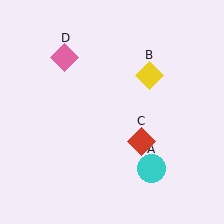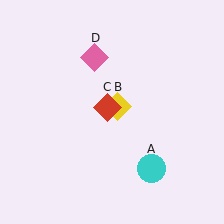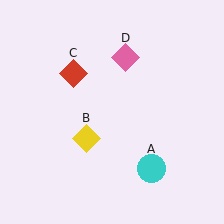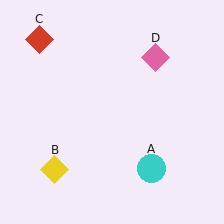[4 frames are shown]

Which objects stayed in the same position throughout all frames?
Cyan circle (object A) remained stationary.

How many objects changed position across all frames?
3 objects changed position: yellow diamond (object B), red diamond (object C), pink diamond (object D).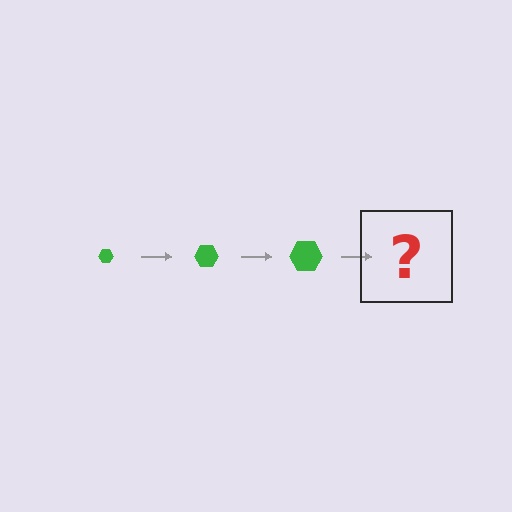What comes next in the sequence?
The next element should be a green hexagon, larger than the previous one.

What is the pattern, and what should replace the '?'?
The pattern is that the hexagon gets progressively larger each step. The '?' should be a green hexagon, larger than the previous one.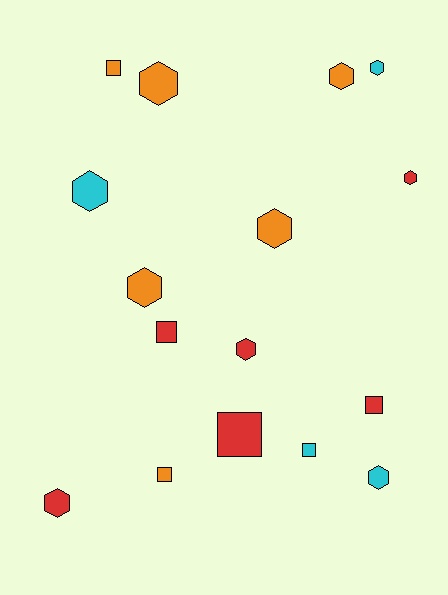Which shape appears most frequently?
Hexagon, with 10 objects.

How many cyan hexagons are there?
There are 3 cyan hexagons.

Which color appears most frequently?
Red, with 6 objects.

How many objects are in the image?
There are 16 objects.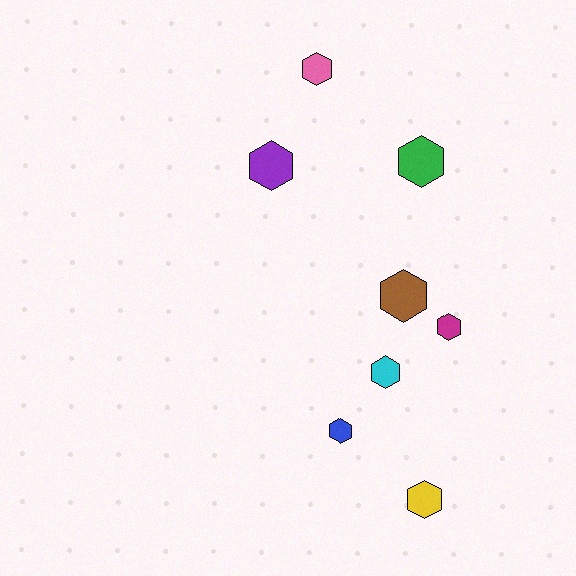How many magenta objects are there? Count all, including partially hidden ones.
There is 1 magenta object.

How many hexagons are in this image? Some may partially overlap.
There are 8 hexagons.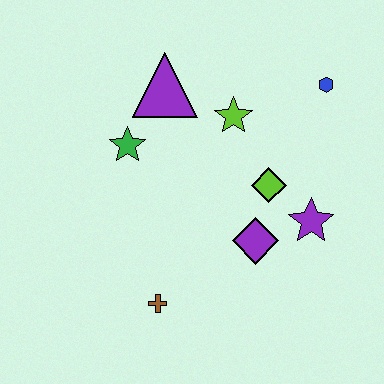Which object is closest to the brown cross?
The purple diamond is closest to the brown cross.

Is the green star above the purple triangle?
No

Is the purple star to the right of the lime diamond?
Yes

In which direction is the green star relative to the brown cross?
The green star is above the brown cross.